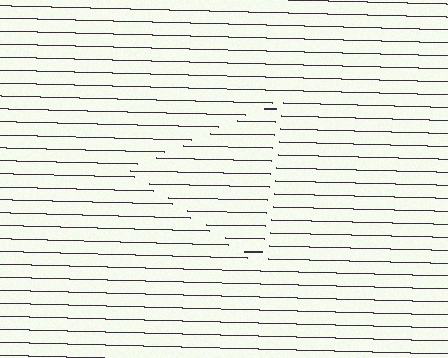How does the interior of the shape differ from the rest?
The interior of the shape contains the same grating, shifted by half a period — the contour is defined by the phase discontinuity where line-ends from the inner and outer gratings abut.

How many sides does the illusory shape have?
3 sides — the line-ends trace a triangle.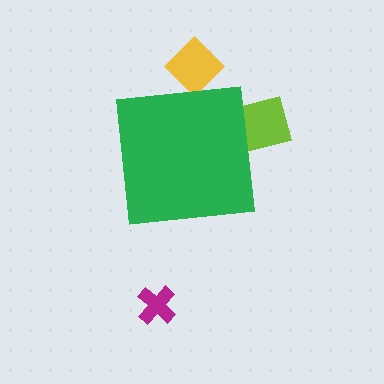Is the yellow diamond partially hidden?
Yes, the yellow diamond is partially hidden behind the green square.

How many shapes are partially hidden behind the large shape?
2 shapes are partially hidden.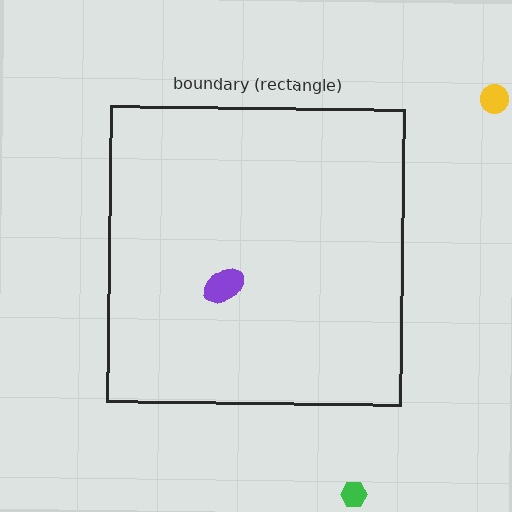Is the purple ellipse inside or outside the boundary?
Inside.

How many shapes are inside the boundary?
1 inside, 2 outside.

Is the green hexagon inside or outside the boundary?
Outside.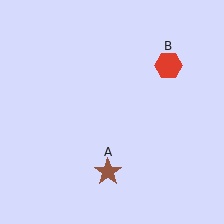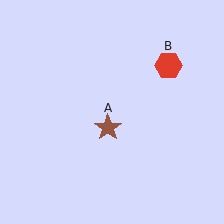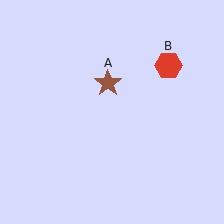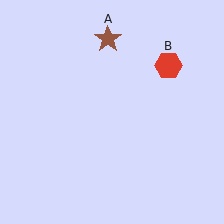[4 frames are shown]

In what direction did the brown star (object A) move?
The brown star (object A) moved up.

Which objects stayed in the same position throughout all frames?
Red hexagon (object B) remained stationary.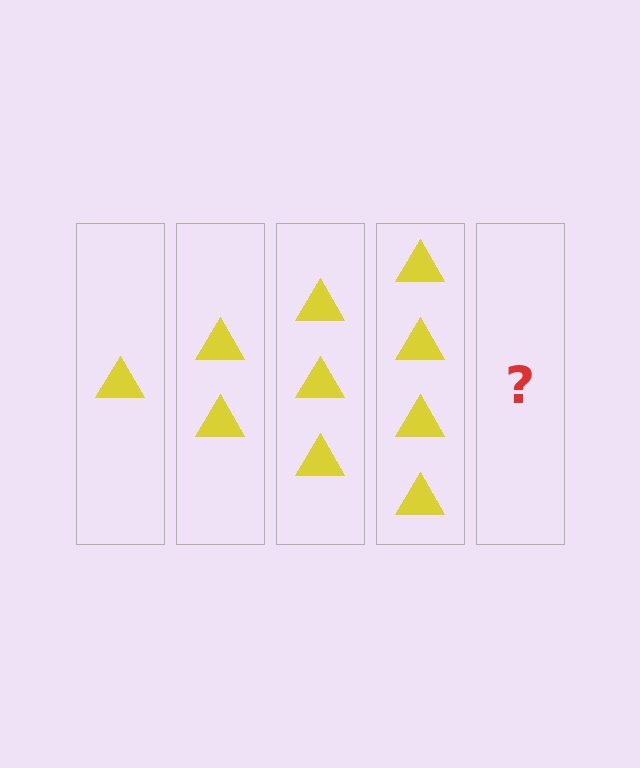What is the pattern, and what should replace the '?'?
The pattern is that each step adds one more triangle. The '?' should be 5 triangles.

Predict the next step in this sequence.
The next step is 5 triangles.